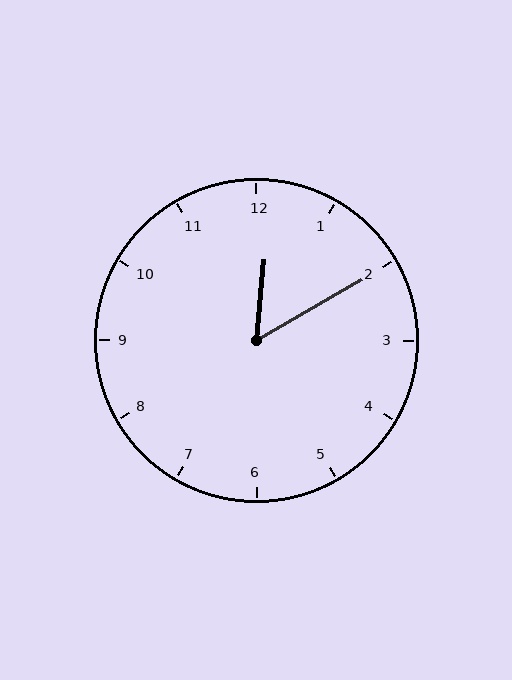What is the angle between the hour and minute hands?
Approximately 55 degrees.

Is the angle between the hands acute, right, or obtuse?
It is acute.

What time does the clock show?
12:10.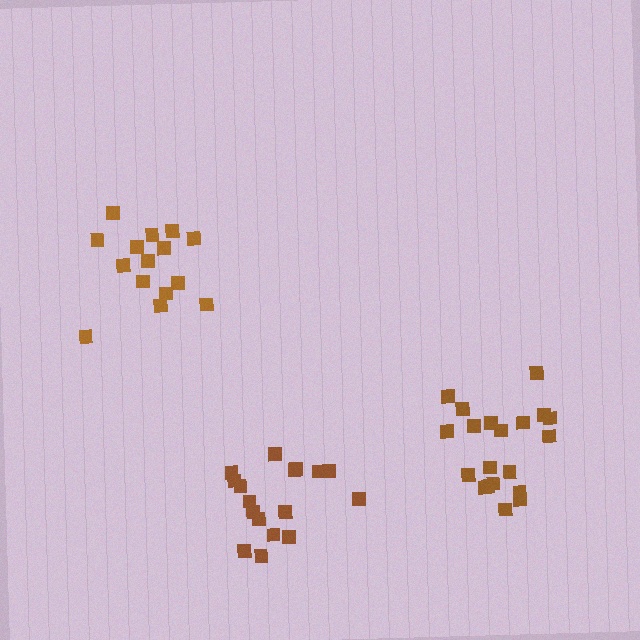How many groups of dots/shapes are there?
There are 3 groups.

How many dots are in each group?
Group 1: 15 dots, Group 2: 20 dots, Group 3: 17 dots (52 total).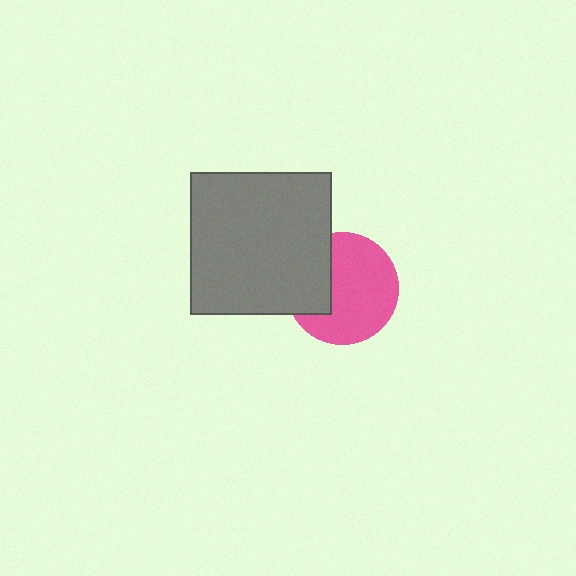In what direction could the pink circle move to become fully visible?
The pink circle could move right. That would shift it out from behind the gray square entirely.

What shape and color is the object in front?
The object in front is a gray square.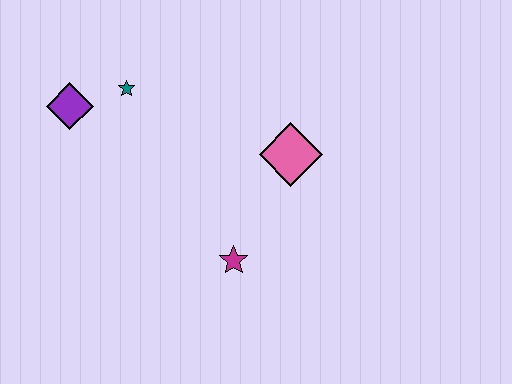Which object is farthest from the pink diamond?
The purple diamond is farthest from the pink diamond.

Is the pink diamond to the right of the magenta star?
Yes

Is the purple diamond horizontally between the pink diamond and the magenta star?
No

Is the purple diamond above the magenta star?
Yes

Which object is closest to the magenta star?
The pink diamond is closest to the magenta star.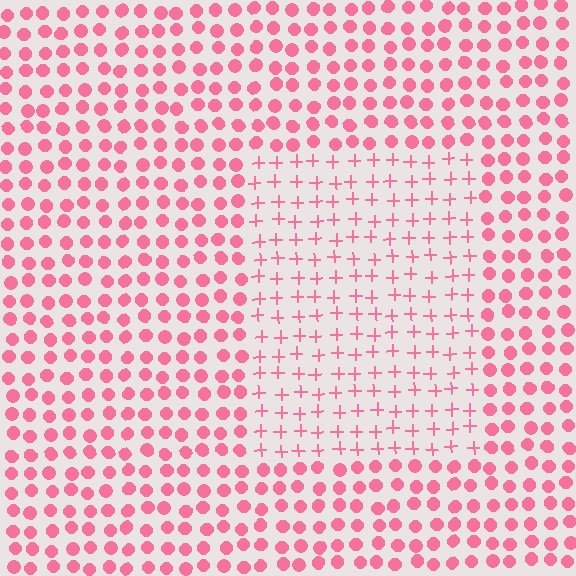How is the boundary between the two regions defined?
The boundary is defined by a change in element shape: plus signs inside vs. circles outside. All elements share the same color and spacing.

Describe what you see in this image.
The image is filled with small pink elements arranged in a uniform grid. A rectangle-shaped region contains plus signs, while the surrounding area contains circles. The boundary is defined purely by the change in element shape.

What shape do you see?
I see a rectangle.